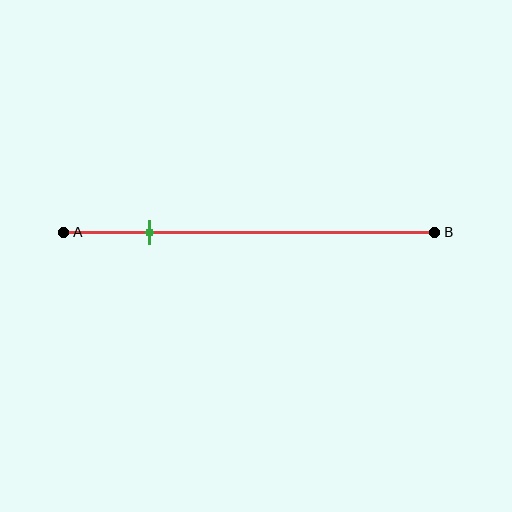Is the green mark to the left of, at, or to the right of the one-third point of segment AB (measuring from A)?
The green mark is to the left of the one-third point of segment AB.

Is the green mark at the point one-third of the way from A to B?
No, the mark is at about 25% from A, not at the 33% one-third point.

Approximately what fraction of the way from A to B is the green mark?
The green mark is approximately 25% of the way from A to B.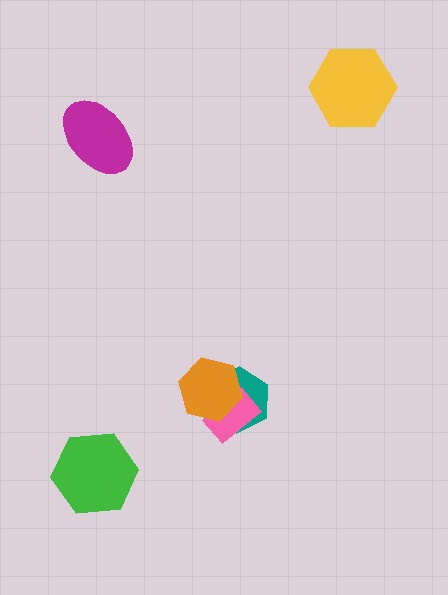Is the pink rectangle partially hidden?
Yes, it is partially covered by another shape.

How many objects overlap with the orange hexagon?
2 objects overlap with the orange hexagon.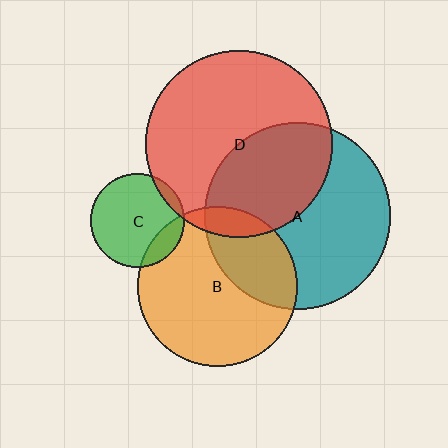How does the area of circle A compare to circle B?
Approximately 1.4 times.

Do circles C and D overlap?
Yes.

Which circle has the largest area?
Circle D (red).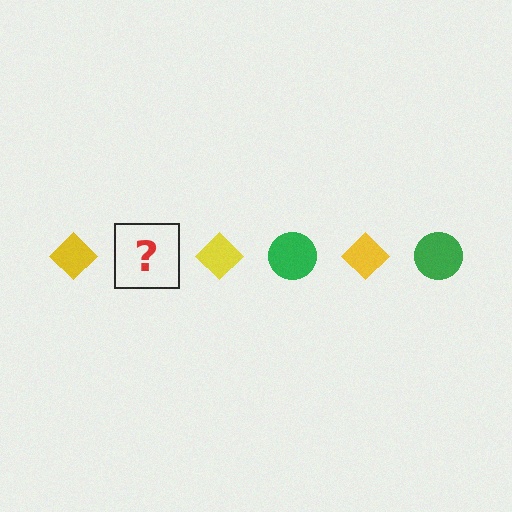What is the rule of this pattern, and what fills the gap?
The rule is that the pattern alternates between yellow diamond and green circle. The gap should be filled with a green circle.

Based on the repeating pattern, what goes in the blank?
The blank should be a green circle.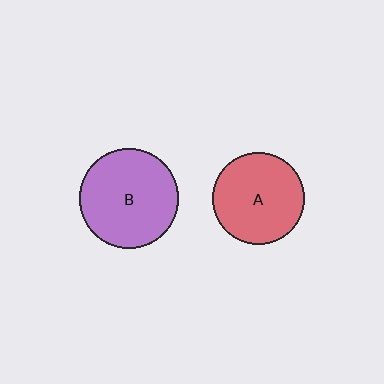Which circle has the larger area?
Circle B (purple).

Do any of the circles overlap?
No, none of the circles overlap.